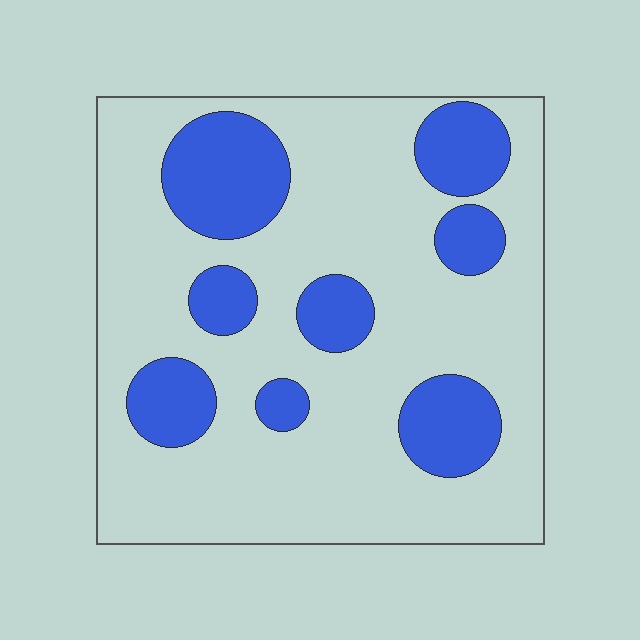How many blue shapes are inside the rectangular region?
8.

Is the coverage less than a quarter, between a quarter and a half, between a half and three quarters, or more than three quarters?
Between a quarter and a half.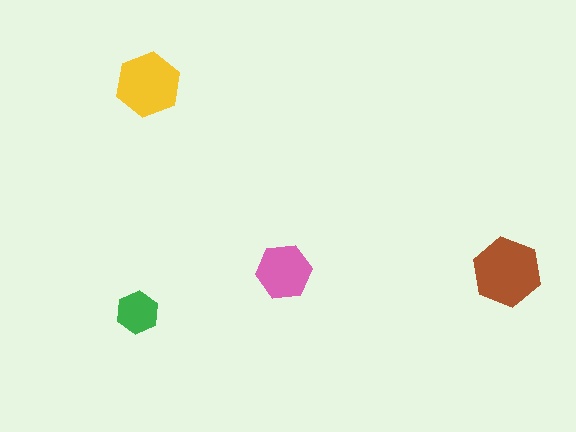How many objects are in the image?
There are 4 objects in the image.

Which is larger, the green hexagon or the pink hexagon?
The pink one.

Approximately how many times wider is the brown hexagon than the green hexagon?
About 1.5 times wider.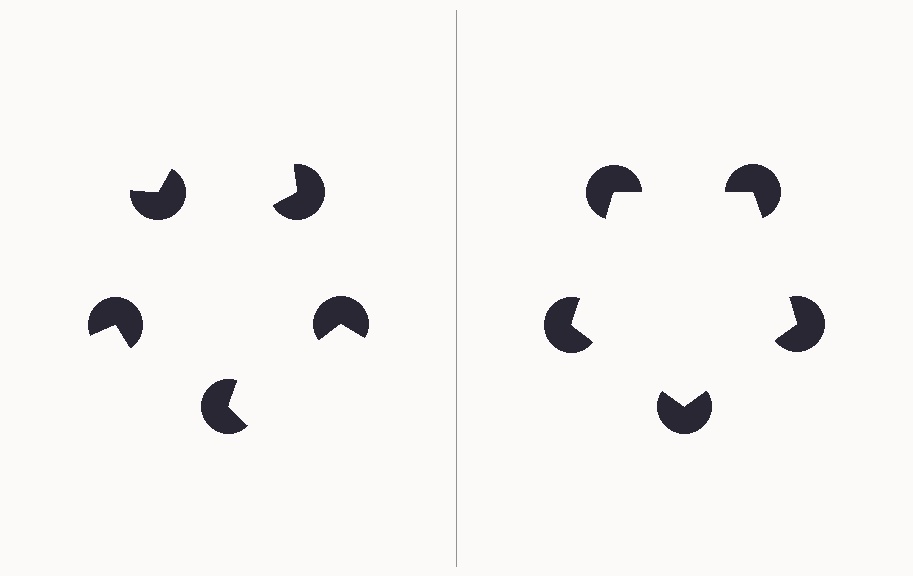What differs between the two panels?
The pac-man discs are positioned identically on both sides; only the wedge orientations differ. On the right they align to a pentagon; on the left they are misaligned.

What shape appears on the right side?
An illusory pentagon.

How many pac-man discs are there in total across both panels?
10 — 5 on each side.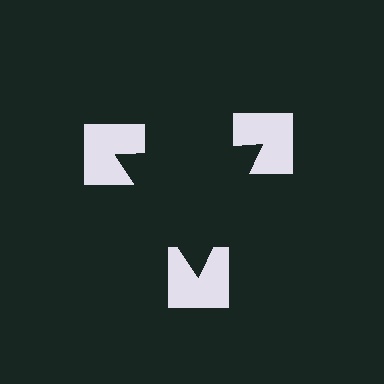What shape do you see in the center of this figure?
An illusory triangle — its edges are inferred from the aligned wedge cuts in the notched squares, not physically drawn.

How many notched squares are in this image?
There are 3 — one at each vertex of the illusory triangle.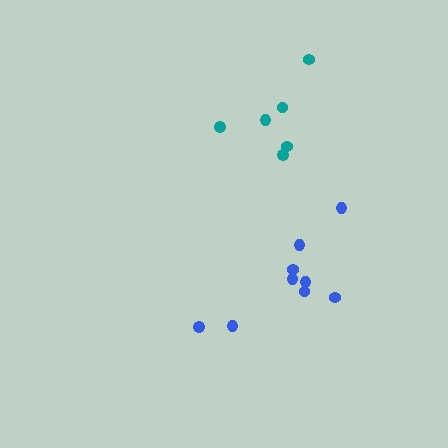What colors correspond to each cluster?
The clusters are colored: teal, blue.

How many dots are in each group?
Group 1: 6 dots, Group 2: 9 dots (15 total).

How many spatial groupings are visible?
There are 2 spatial groupings.